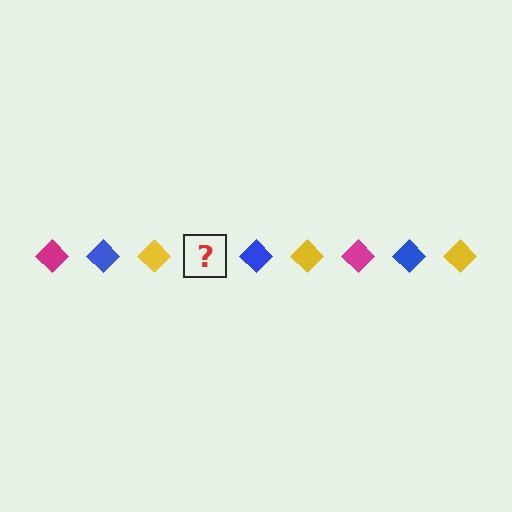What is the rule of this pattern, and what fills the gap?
The rule is that the pattern cycles through magenta, blue, yellow diamonds. The gap should be filled with a magenta diamond.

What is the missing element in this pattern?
The missing element is a magenta diamond.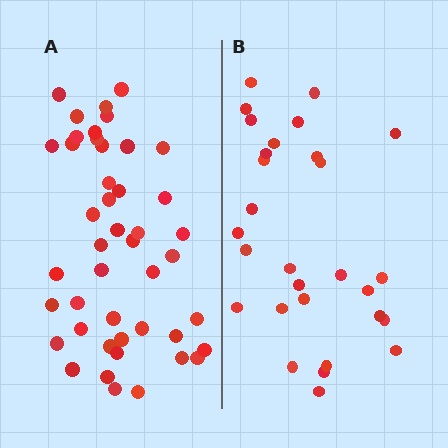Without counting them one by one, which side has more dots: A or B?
Region A (the left region) has more dots.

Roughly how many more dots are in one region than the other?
Region A has approximately 15 more dots than region B.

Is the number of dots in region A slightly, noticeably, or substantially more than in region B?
Region A has substantially more. The ratio is roughly 1.6 to 1.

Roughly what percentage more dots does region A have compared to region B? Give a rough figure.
About 55% more.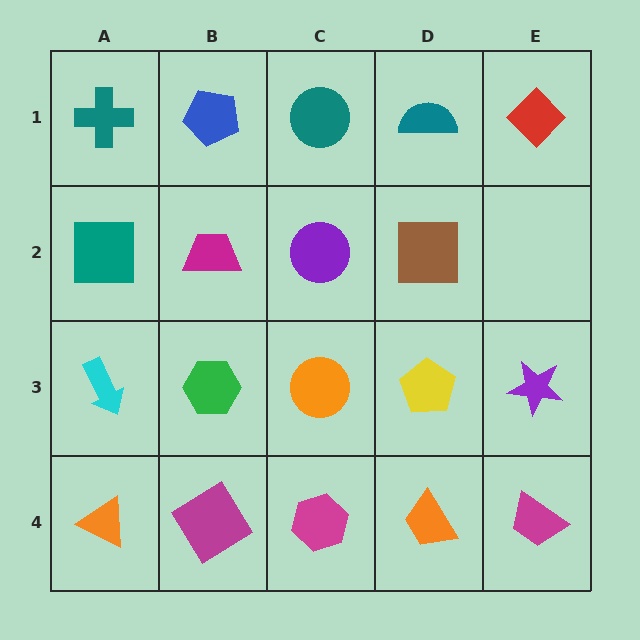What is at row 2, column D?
A brown square.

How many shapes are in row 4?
5 shapes.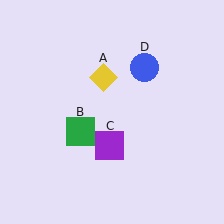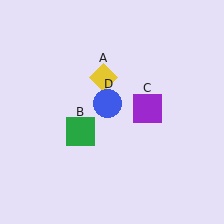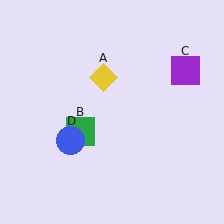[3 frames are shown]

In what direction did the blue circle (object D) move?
The blue circle (object D) moved down and to the left.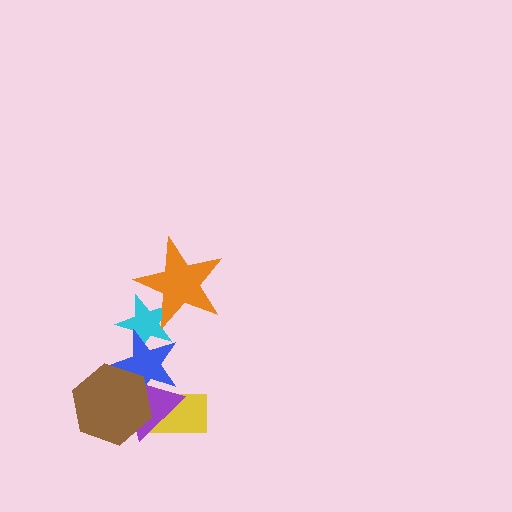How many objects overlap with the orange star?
1 object overlaps with the orange star.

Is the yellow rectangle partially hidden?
Yes, it is partially covered by another shape.